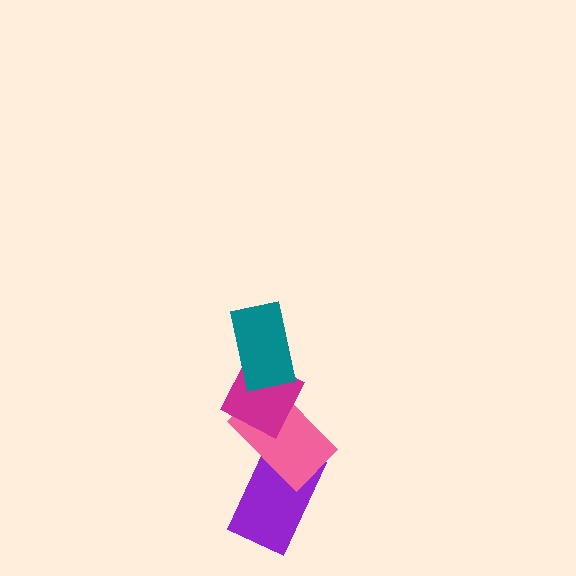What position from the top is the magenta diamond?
The magenta diamond is 2nd from the top.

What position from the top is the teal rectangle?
The teal rectangle is 1st from the top.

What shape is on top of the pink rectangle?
The magenta diamond is on top of the pink rectangle.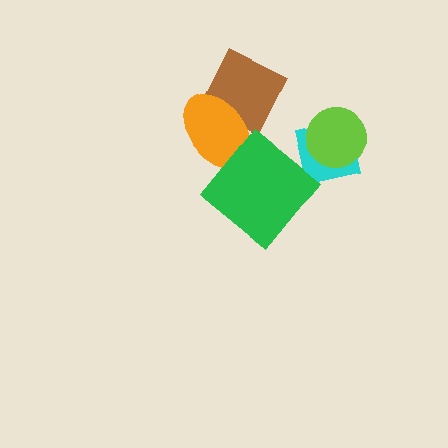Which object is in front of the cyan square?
The lime circle is in front of the cyan square.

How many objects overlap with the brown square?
1 object overlaps with the brown square.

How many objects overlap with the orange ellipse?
2 objects overlap with the orange ellipse.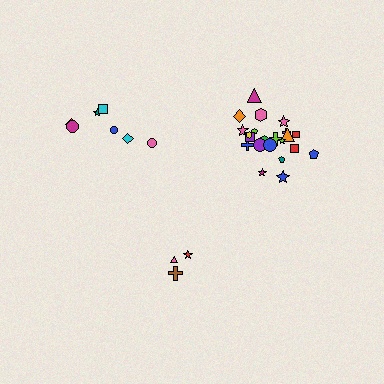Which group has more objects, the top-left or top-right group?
The top-right group.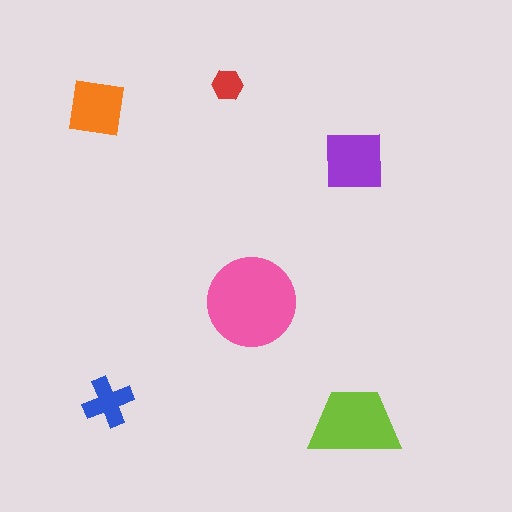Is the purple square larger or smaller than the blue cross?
Larger.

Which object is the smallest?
The red hexagon.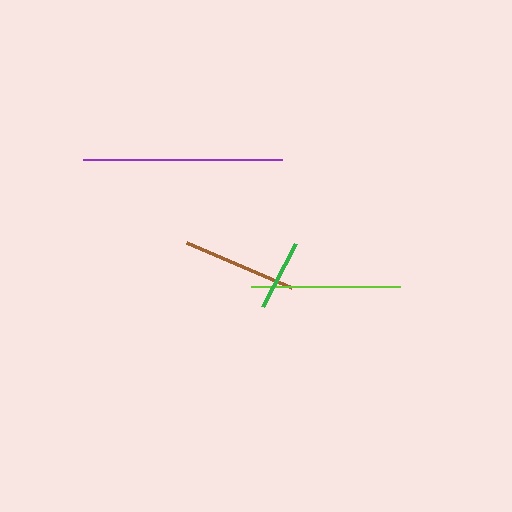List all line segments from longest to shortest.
From longest to shortest: purple, lime, brown, green.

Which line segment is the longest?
The purple line is the longest at approximately 199 pixels.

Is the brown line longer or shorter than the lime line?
The lime line is longer than the brown line.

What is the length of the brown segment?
The brown segment is approximately 114 pixels long.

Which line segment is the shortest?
The green line is the shortest at approximately 71 pixels.